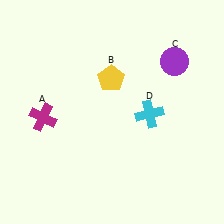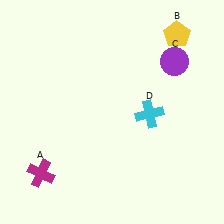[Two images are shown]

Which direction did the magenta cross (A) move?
The magenta cross (A) moved down.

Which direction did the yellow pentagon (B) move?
The yellow pentagon (B) moved right.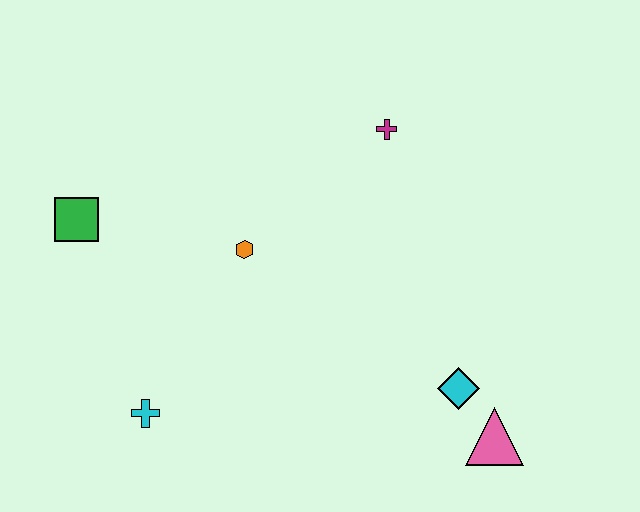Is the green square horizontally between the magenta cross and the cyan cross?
No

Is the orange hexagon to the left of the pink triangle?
Yes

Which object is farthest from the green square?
The pink triangle is farthest from the green square.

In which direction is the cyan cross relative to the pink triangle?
The cyan cross is to the left of the pink triangle.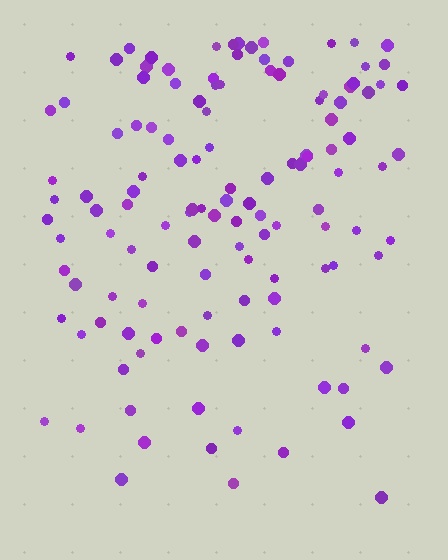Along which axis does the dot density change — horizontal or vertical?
Vertical.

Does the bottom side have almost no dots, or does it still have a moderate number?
Still a moderate number, just noticeably fewer than the top.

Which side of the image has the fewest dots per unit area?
The bottom.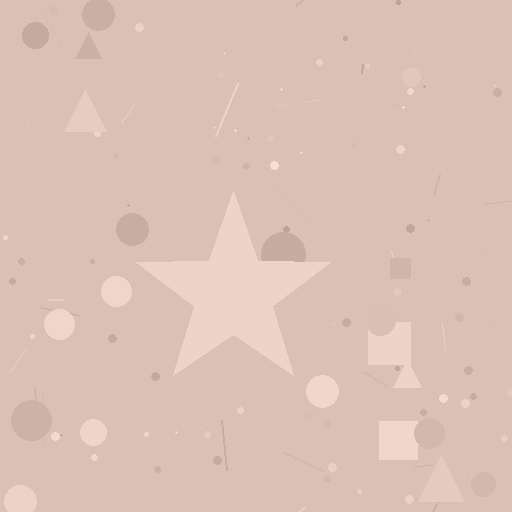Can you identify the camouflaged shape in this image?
The camouflaged shape is a star.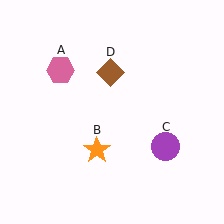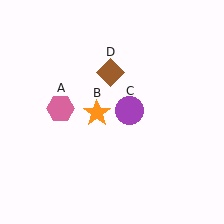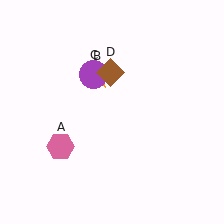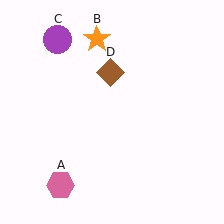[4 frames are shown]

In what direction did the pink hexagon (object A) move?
The pink hexagon (object A) moved down.